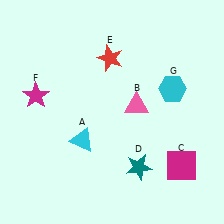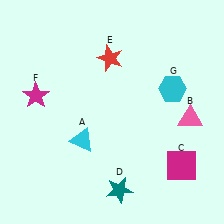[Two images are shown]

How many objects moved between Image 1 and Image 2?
2 objects moved between the two images.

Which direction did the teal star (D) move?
The teal star (D) moved down.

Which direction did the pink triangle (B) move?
The pink triangle (B) moved right.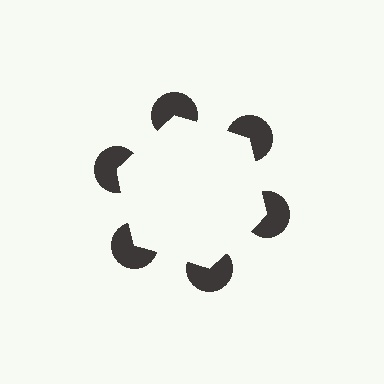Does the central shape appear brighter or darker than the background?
It typically appears slightly brighter than the background, even though no actual brightness change is drawn.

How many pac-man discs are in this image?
There are 6 — one at each vertex of the illusory hexagon.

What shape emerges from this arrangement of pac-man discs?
An illusory hexagon — its edges are inferred from the aligned wedge cuts in the pac-man discs, not physically drawn.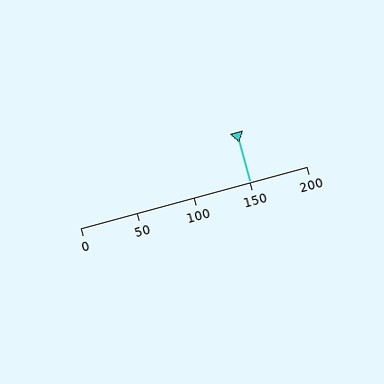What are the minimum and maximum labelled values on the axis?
The axis runs from 0 to 200.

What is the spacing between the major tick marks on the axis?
The major ticks are spaced 50 apart.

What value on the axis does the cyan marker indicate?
The marker indicates approximately 150.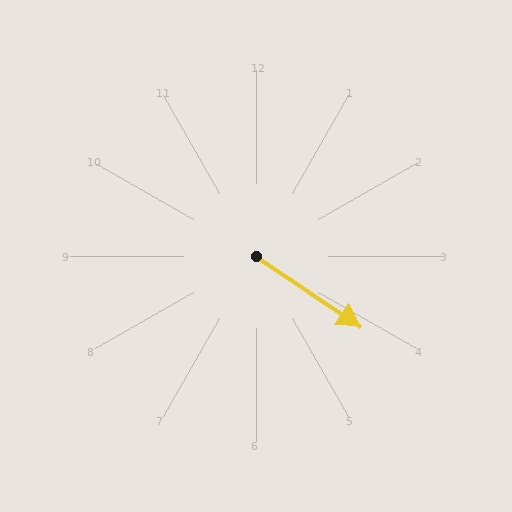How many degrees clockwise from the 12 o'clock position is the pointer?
Approximately 124 degrees.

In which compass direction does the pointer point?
Southeast.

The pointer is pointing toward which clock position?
Roughly 4 o'clock.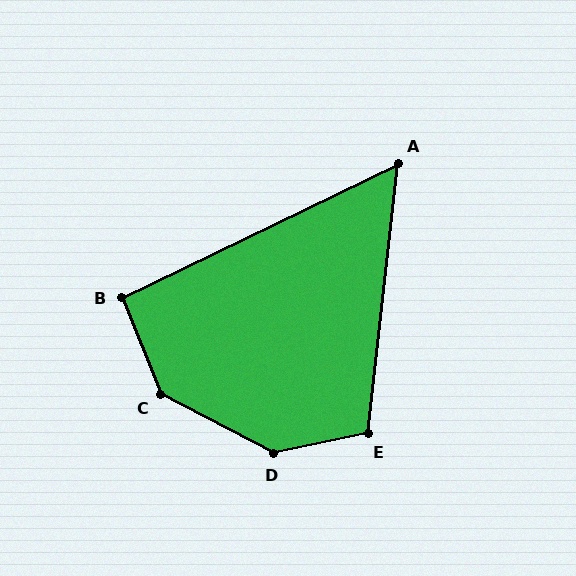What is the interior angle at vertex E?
Approximately 108 degrees (obtuse).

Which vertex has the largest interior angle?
D, at approximately 141 degrees.